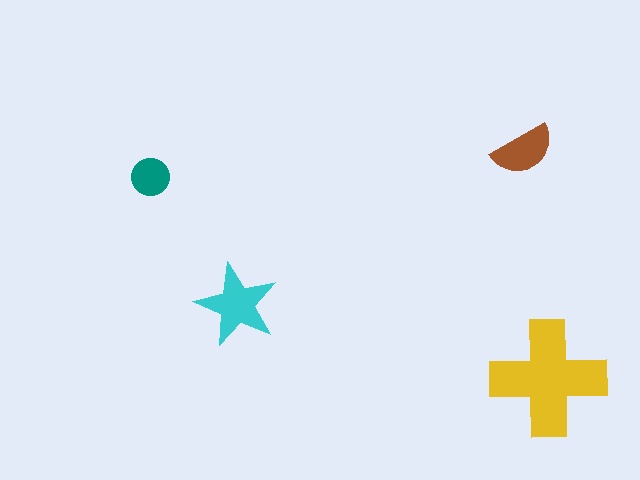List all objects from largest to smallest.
The yellow cross, the cyan star, the brown semicircle, the teal circle.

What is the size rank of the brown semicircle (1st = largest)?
3rd.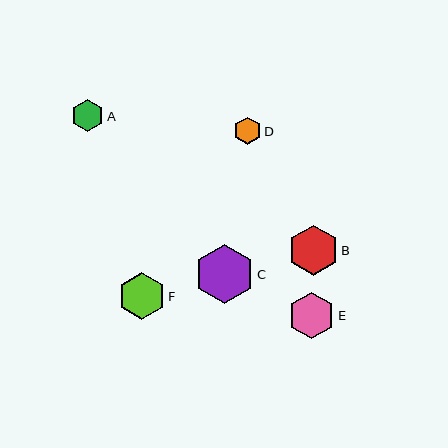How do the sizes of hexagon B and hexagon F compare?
Hexagon B and hexagon F are approximately the same size.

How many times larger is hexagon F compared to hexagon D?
Hexagon F is approximately 1.8 times the size of hexagon D.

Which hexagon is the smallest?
Hexagon D is the smallest with a size of approximately 27 pixels.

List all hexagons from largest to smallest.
From largest to smallest: C, B, F, E, A, D.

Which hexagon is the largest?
Hexagon C is the largest with a size of approximately 60 pixels.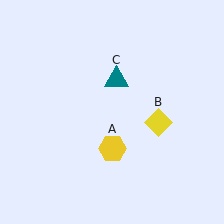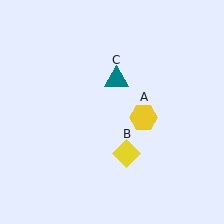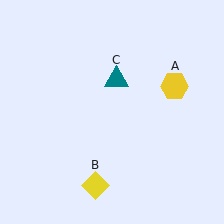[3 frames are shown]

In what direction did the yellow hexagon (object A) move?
The yellow hexagon (object A) moved up and to the right.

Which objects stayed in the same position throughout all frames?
Teal triangle (object C) remained stationary.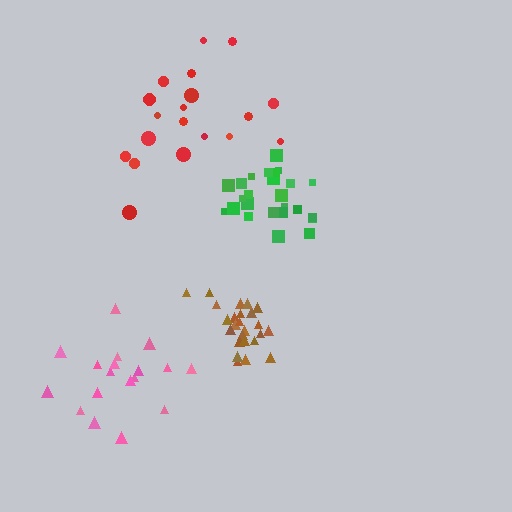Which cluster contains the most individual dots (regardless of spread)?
Green (26).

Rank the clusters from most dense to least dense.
brown, green, pink, red.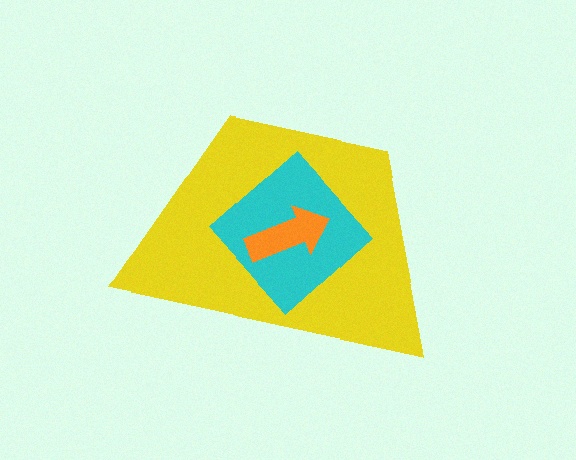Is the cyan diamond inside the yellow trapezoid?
Yes.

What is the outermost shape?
The yellow trapezoid.